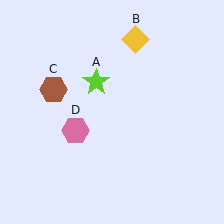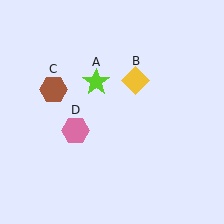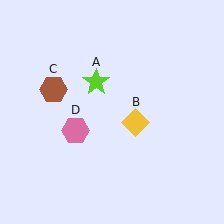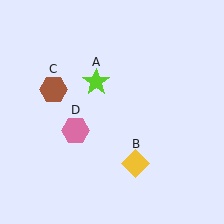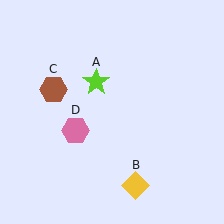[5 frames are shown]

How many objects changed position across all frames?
1 object changed position: yellow diamond (object B).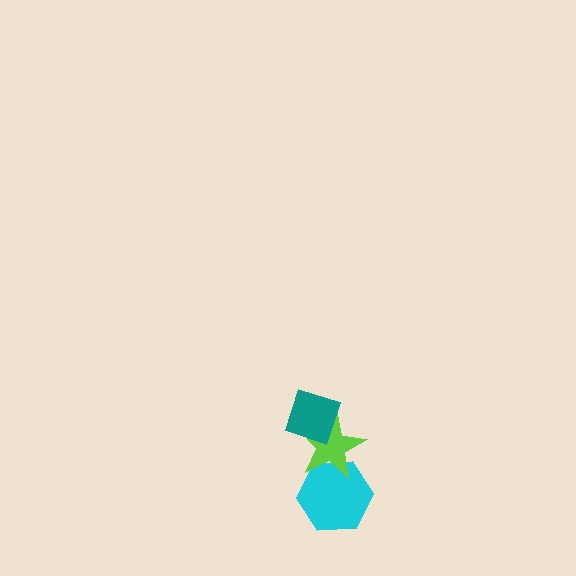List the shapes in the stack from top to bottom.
From top to bottom: the teal diamond, the lime star, the cyan hexagon.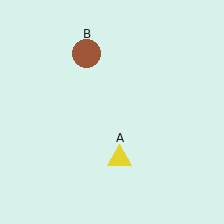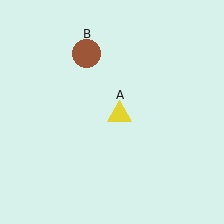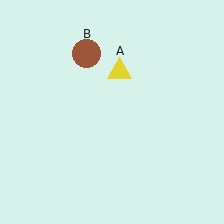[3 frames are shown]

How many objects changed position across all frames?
1 object changed position: yellow triangle (object A).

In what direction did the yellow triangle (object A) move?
The yellow triangle (object A) moved up.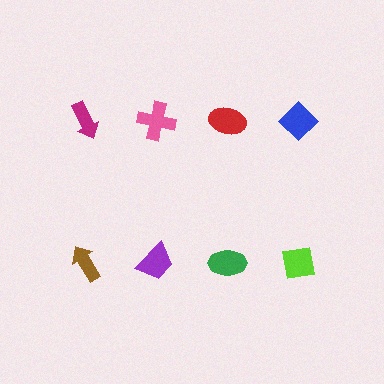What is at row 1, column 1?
A magenta arrow.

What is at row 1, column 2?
A pink cross.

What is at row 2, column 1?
A brown arrow.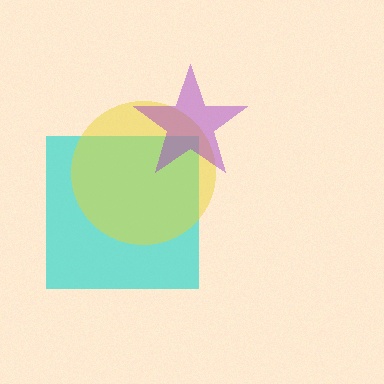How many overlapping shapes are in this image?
There are 3 overlapping shapes in the image.